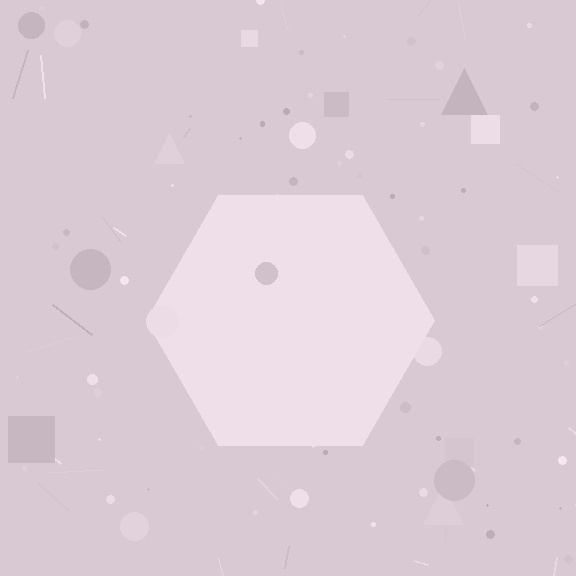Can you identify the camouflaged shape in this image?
The camouflaged shape is a hexagon.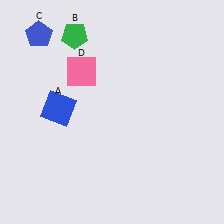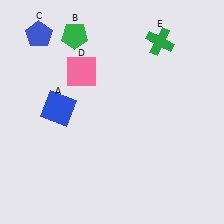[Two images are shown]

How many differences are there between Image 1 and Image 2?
There is 1 difference between the two images.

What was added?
A green cross (E) was added in Image 2.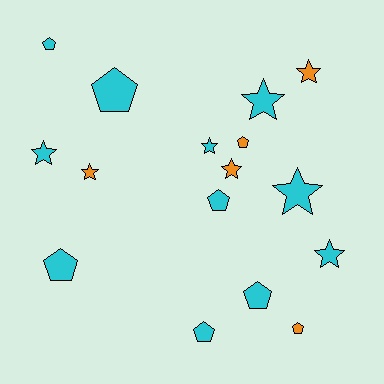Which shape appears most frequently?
Star, with 8 objects.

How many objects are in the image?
There are 16 objects.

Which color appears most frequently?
Cyan, with 11 objects.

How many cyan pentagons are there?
There are 6 cyan pentagons.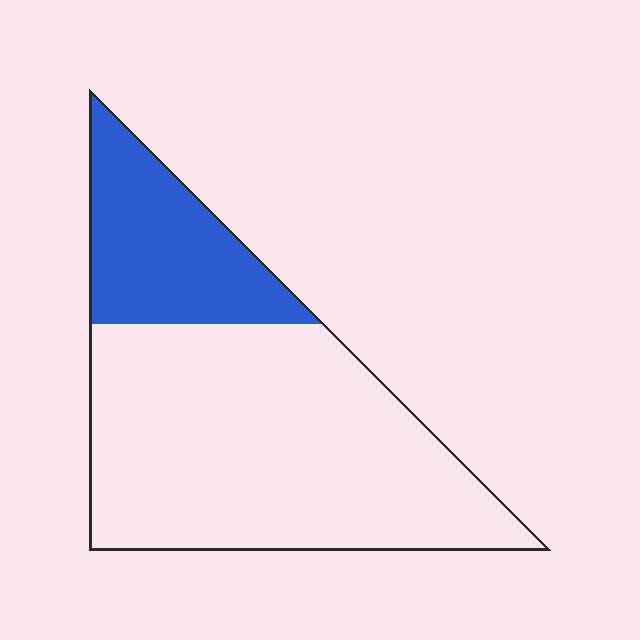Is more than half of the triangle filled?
No.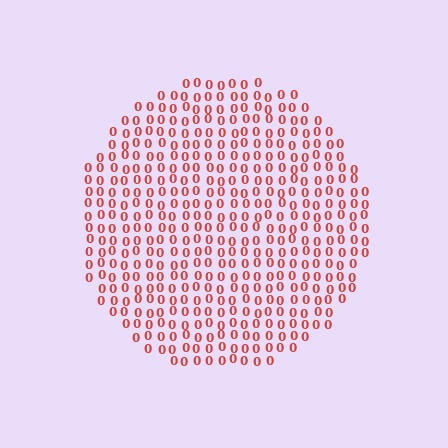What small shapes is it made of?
It is made of small digit 0's.